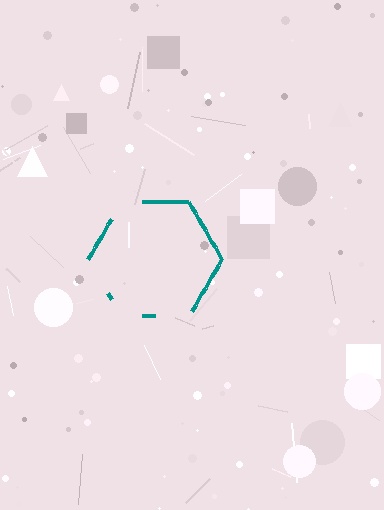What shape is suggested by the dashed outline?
The dashed outline suggests a hexagon.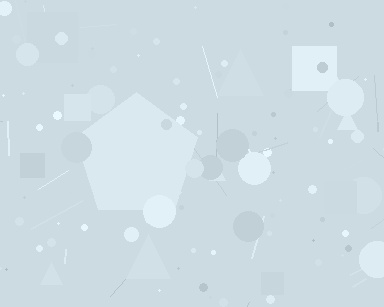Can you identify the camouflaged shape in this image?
The camouflaged shape is a pentagon.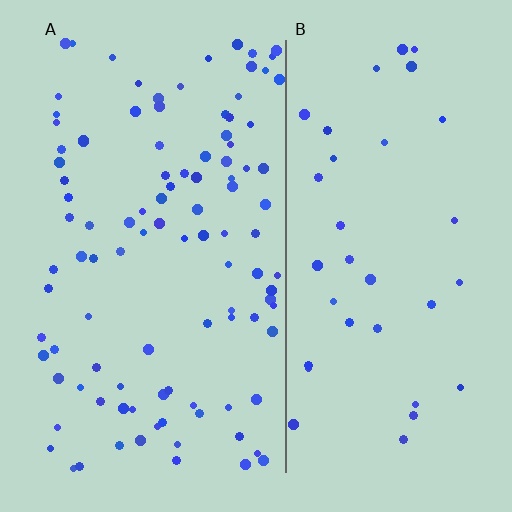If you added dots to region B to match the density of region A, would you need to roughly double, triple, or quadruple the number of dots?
Approximately triple.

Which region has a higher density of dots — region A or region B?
A (the left).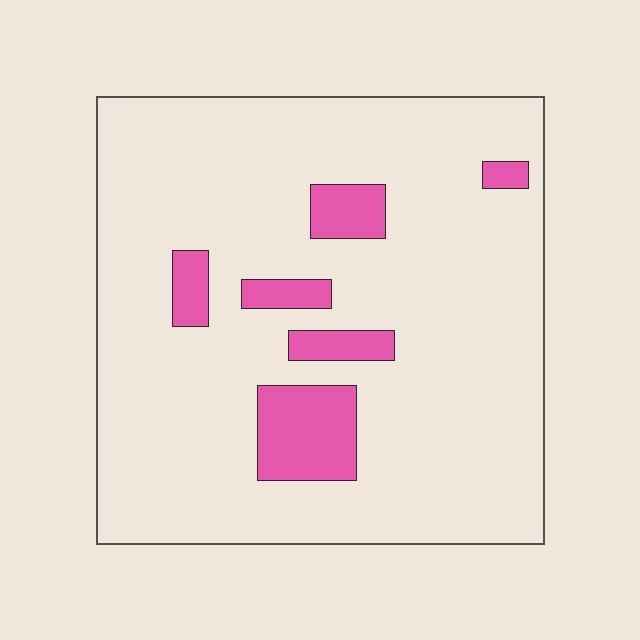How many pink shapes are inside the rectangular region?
6.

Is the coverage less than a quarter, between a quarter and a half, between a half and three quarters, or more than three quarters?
Less than a quarter.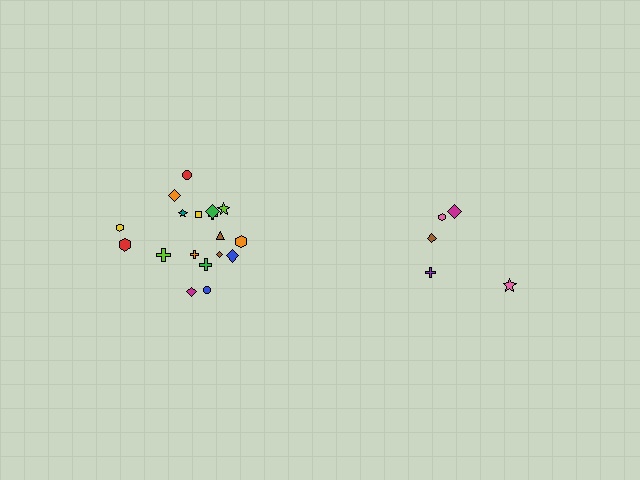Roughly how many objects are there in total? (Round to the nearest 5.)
Roughly 25 objects in total.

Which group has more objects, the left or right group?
The left group.